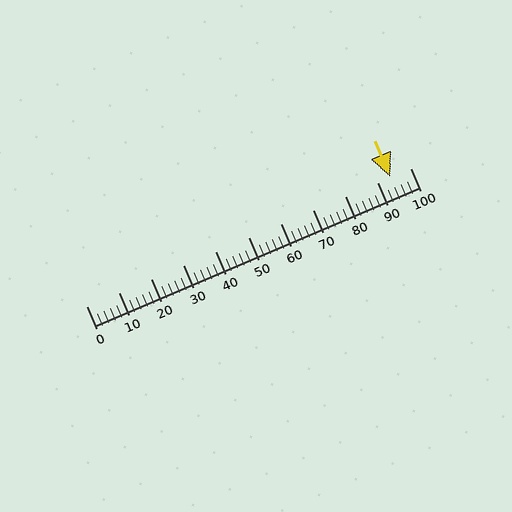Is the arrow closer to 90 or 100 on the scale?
The arrow is closer to 90.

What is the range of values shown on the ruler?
The ruler shows values from 0 to 100.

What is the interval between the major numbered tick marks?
The major tick marks are spaced 10 units apart.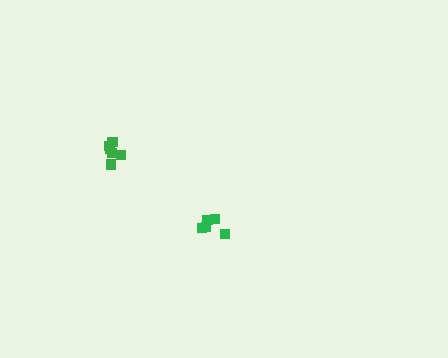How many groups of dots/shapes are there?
There are 2 groups.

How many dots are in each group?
Group 1: 5 dots, Group 2: 6 dots (11 total).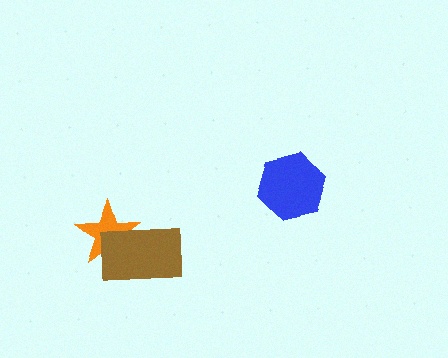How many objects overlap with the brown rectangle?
1 object overlaps with the brown rectangle.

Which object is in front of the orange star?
The brown rectangle is in front of the orange star.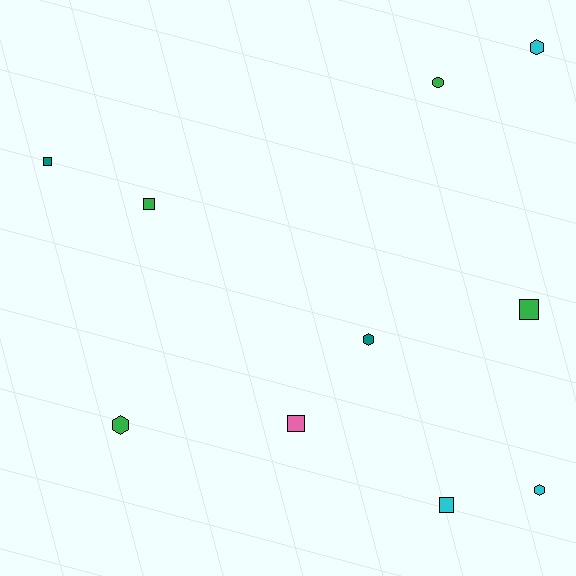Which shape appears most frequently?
Square, with 5 objects.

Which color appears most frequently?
Green, with 4 objects.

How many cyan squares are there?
There is 1 cyan square.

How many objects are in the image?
There are 10 objects.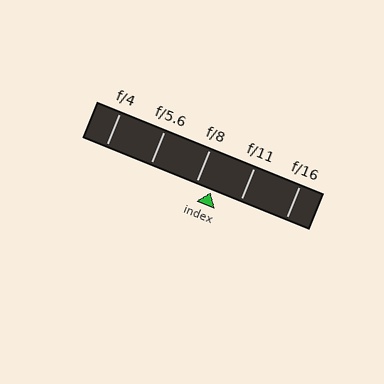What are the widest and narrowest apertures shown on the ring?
The widest aperture shown is f/4 and the narrowest is f/16.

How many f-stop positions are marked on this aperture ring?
There are 5 f-stop positions marked.